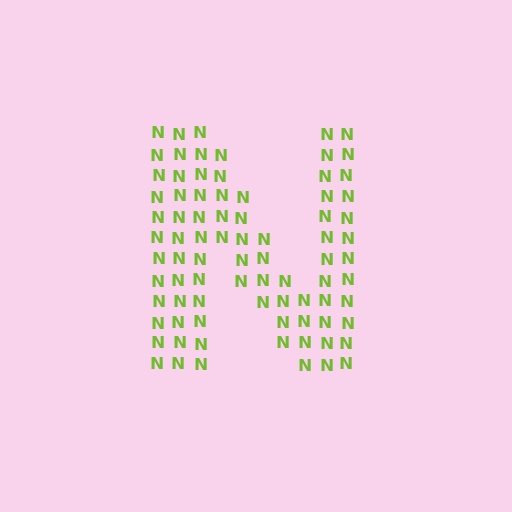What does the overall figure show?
The overall figure shows the letter N.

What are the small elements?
The small elements are letter N's.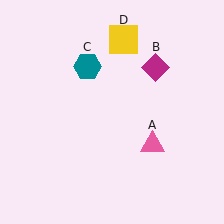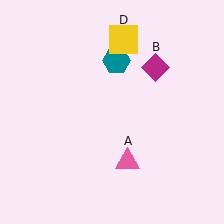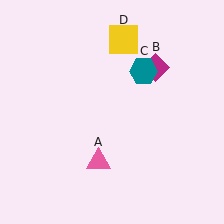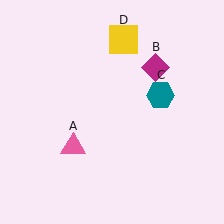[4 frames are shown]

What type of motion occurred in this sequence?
The pink triangle (object A), teal hexagon (object C) rotated clockwise around the center of the scene.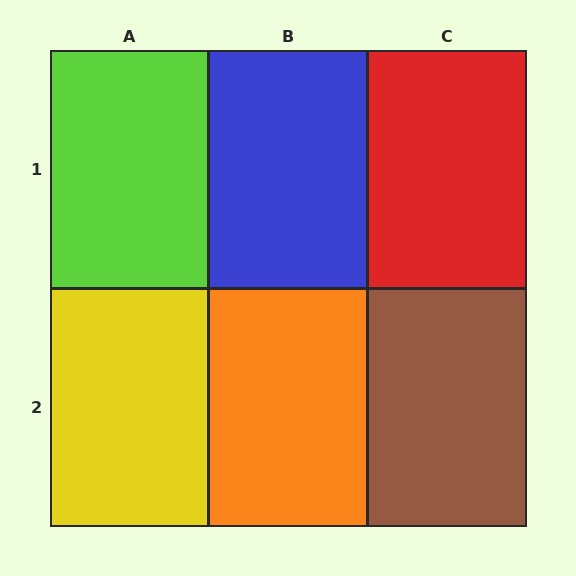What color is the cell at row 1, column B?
Blue.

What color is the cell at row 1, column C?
Red.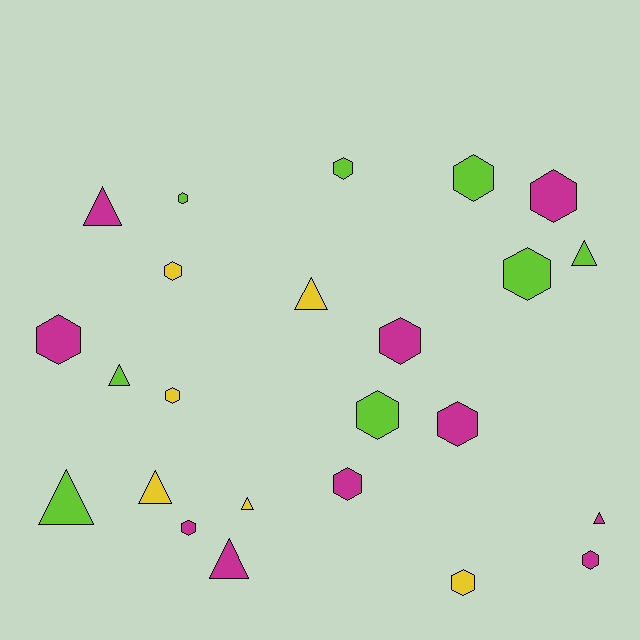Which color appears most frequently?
Magenta, with 10 objects.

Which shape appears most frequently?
Hexagon, with 15 objects.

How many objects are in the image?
There are 24 objects.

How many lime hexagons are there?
There are 5 lime hexagons.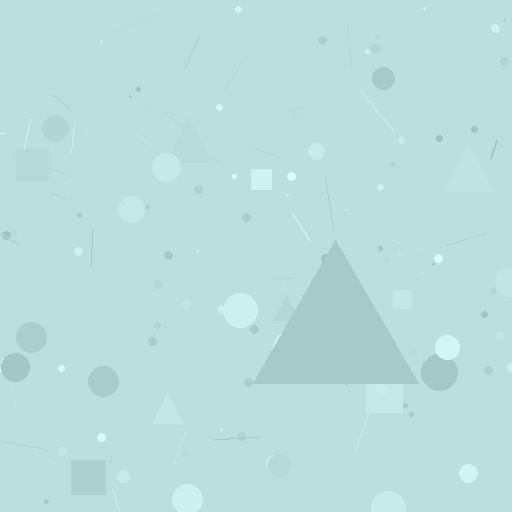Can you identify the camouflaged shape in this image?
The camouflaged shape is a triangle.